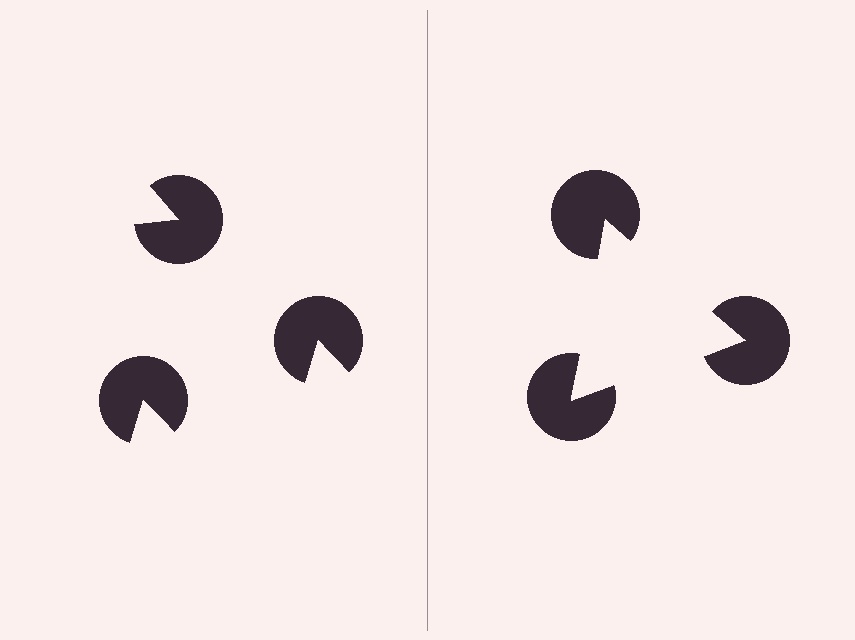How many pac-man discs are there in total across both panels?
6 — 3 on each side.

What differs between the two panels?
The pac-man discs are positioned identically on both sides; only the wedge orientations differ. On the right they align to a triangle; on the left they are misaligned.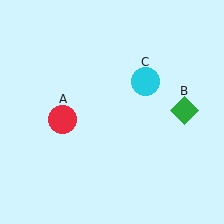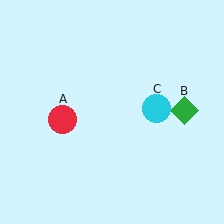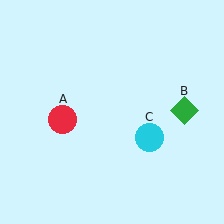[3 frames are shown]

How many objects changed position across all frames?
1 object changed position: cyan circle (object C).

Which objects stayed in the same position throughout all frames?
Red circle (object A) and green diamond (object B) remained stationary.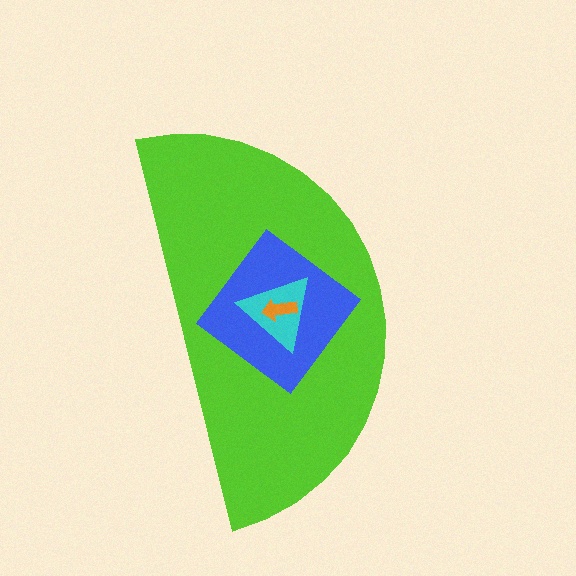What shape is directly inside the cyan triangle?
The orange arrow.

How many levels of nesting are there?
4.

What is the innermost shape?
The orange arrow.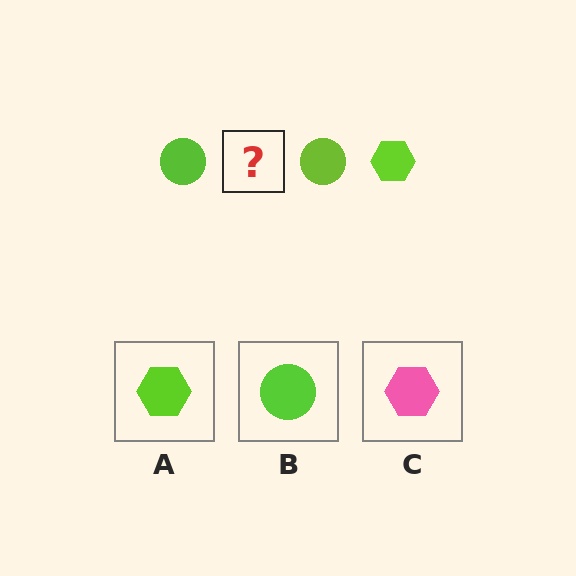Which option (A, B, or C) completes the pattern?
A.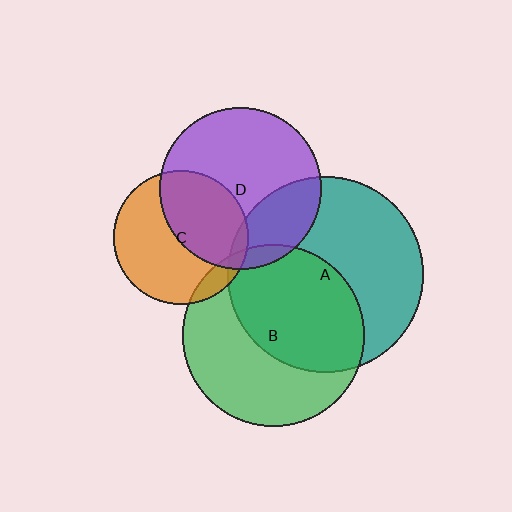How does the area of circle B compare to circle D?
Approximately 1.3 times.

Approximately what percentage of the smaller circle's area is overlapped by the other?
Approximately 50%.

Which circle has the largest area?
Circle A (teal).